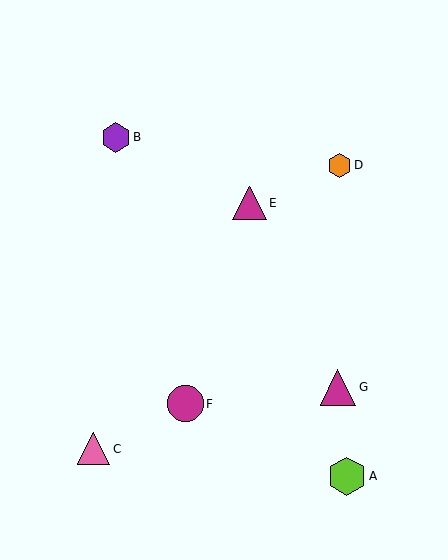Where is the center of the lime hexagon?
The center of the lime hexagon is at (347, 476).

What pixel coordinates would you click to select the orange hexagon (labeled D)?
Click at (339, 165) to select the orange hexagon D.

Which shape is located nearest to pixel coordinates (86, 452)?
The pink triangle (labeled C) at (94, 449) is nearest to that location.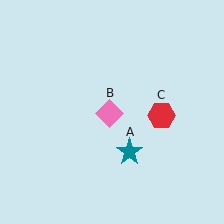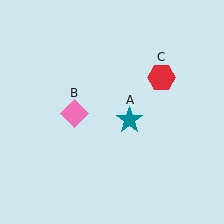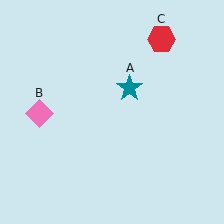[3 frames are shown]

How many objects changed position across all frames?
3 objects changed position: teal star (object A), pink diamond (object B), red hexagon (object C).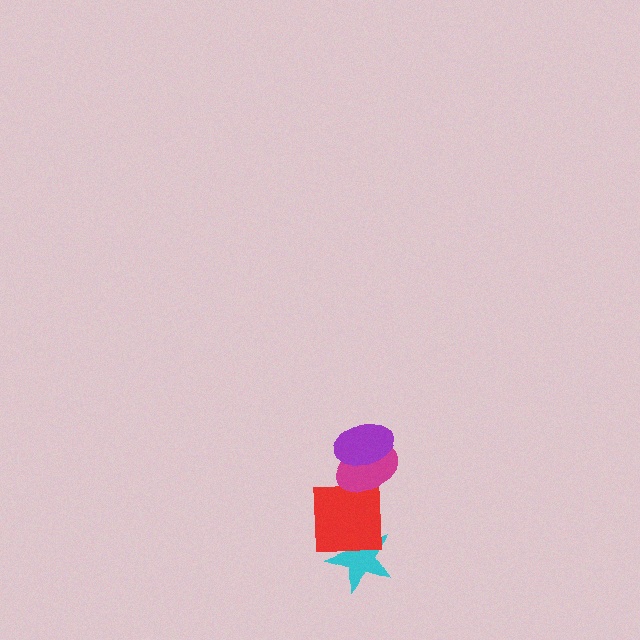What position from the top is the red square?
The red square is 3rd from the top.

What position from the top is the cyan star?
The cyan star is 4th from the top.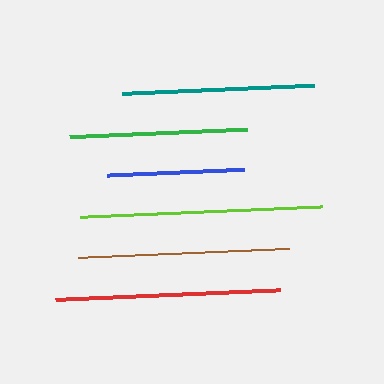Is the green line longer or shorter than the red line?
The red line is longer than the green line.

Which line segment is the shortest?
The blue line is the shortest at approximately 137 pixels.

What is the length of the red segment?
The red segment is approximately 225 pixels long.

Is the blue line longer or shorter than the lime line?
The lime line is longer than the blue line.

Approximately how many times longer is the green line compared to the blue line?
The green line is approximately 1.3 times the length of the blue line.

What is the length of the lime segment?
The lime segment is approximately 242 pixels long.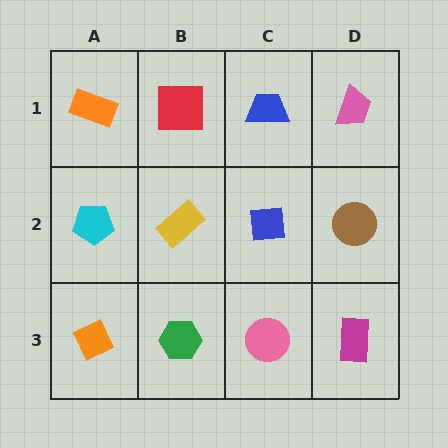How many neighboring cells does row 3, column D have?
2.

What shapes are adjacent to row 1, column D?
A brown circle (row 2, column D), a blue trapezoid (row 1, column C).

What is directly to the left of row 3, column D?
A pink circle.